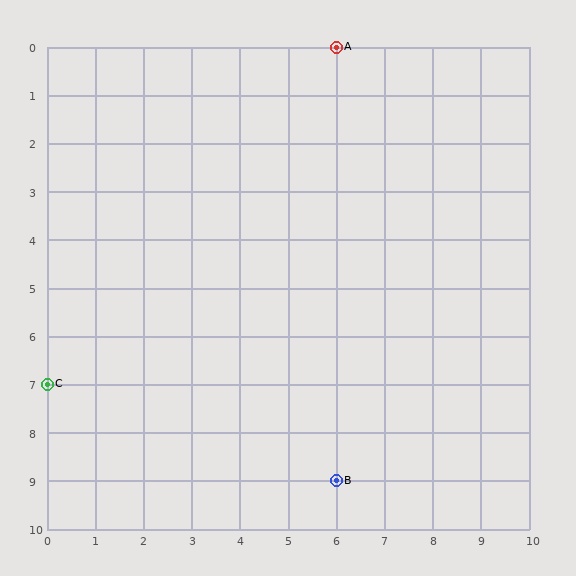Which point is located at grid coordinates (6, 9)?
Point B is at (6, 9).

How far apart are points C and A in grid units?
Points C and A are 6 columns and 7 rows apart (about 9.2 grid units diagonally).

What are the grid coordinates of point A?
Point A is at grid coordinates (6, 0).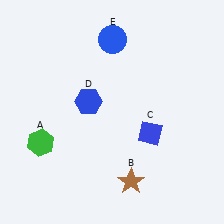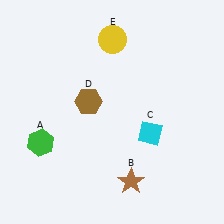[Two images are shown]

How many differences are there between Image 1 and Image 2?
There are 3 differences between the two images.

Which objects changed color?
C changed from blue to cyan. D changed from blue to brown. E changed from blue to yellow.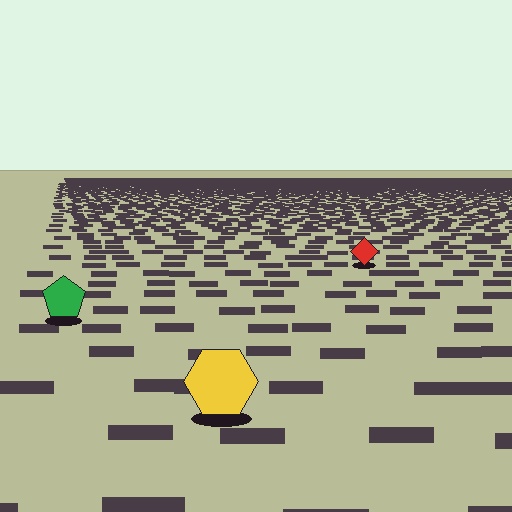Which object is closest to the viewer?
The yellow hexagon is closest. The texture marks near it are larger and more spread out.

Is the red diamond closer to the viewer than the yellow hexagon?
No. The yellow hexagon is closer — you can tell from the texture gradient: the ground texture is coarser near it.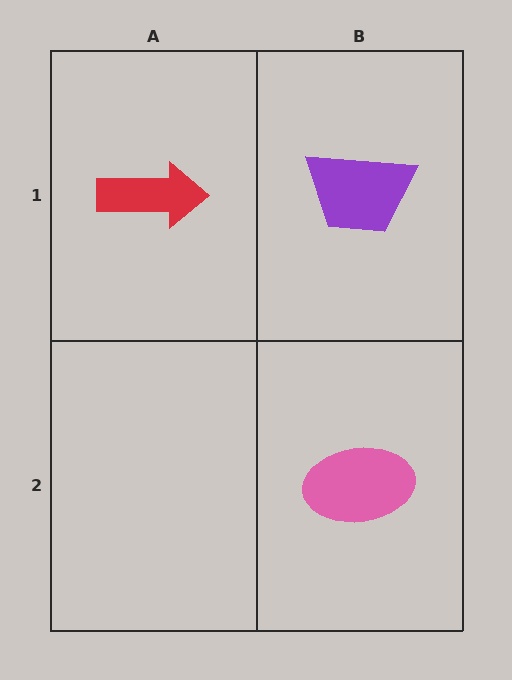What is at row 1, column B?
A purple trapezoid.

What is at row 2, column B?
A pink ellipse.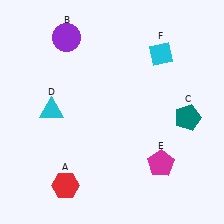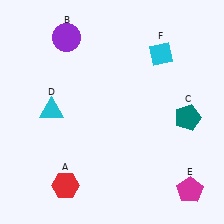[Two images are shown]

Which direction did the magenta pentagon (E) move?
The magenta pentagon (E) moved right.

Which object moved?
The magenta pentagon (E) moved right.